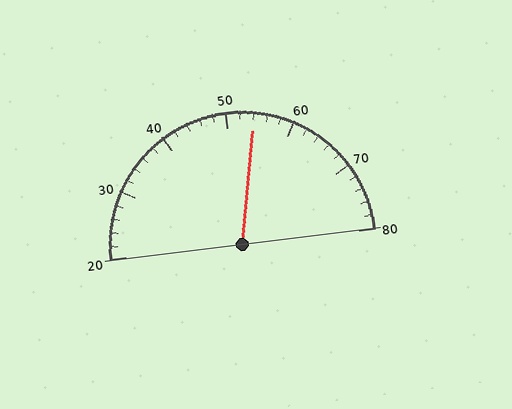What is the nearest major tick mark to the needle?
The nearest major tick mark is 50.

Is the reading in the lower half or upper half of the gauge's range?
The reading is in the upper half of the range (20 to 80).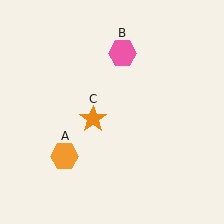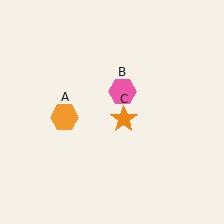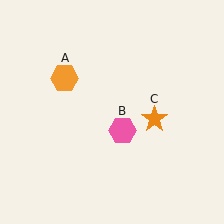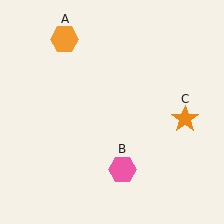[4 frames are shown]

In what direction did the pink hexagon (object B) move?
The pink hexagon (object B) moved down.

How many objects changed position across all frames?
3 objects changed position: orange hexagon (object A), pink hexagon (object B), orange star (object C).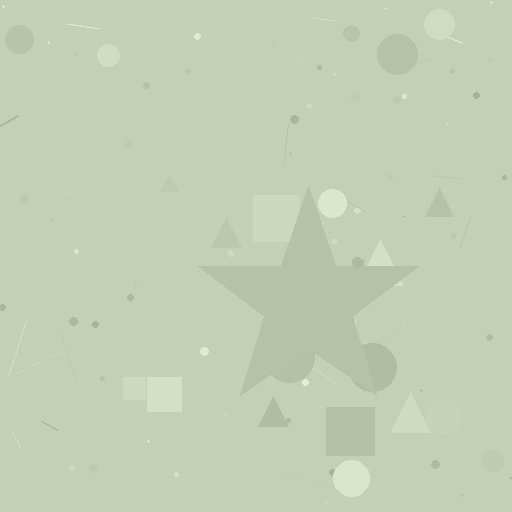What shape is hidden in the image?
A star is hidden in the image.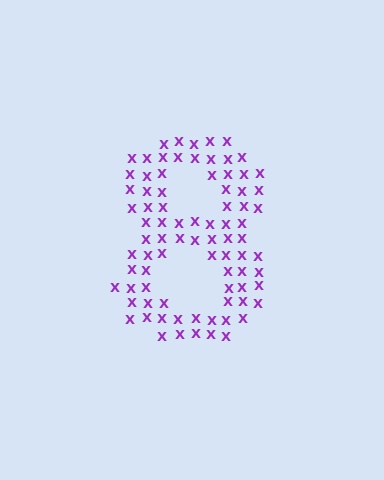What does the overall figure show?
The overall figure shows the digit 8.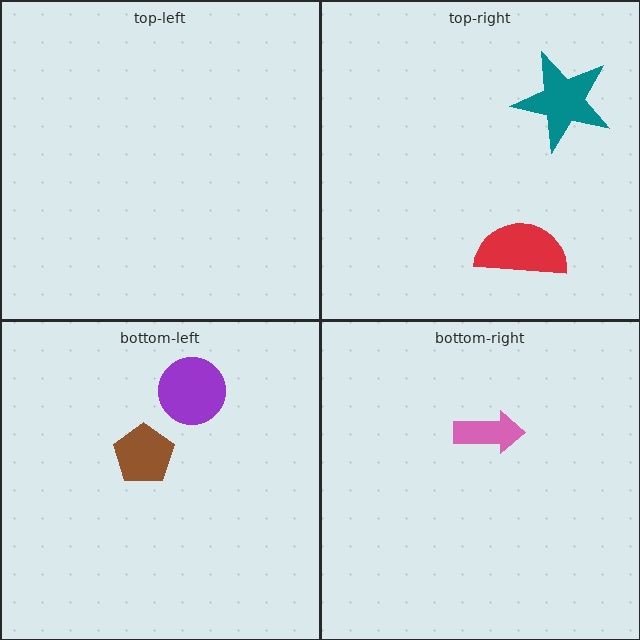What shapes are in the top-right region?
The teal star, the red semicircle.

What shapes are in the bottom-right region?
The pink arrow.